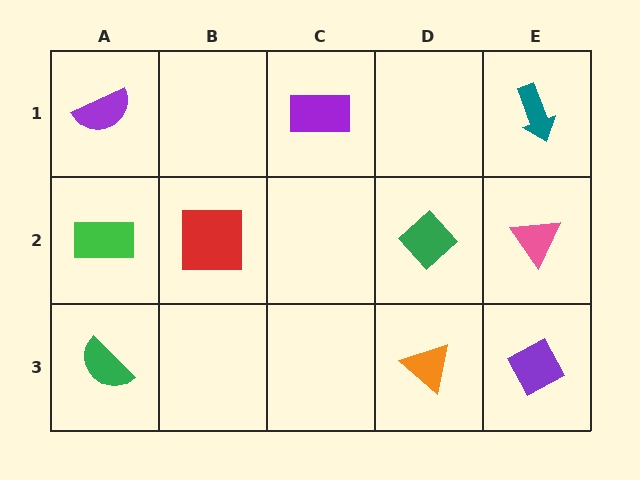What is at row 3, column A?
A green semicircle.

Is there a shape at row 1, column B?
No, that cell is empty.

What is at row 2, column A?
A green rectangle.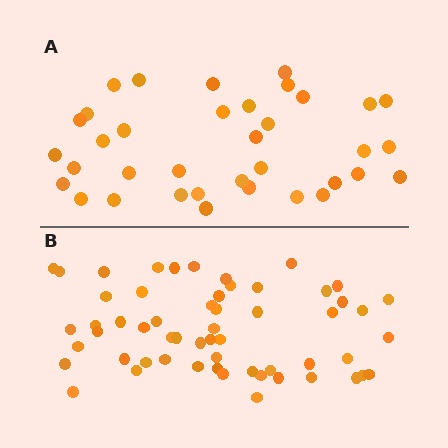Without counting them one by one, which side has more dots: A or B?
Region B (the bottom region) has more dots.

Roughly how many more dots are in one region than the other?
Region B has approximately 20 more dots than region A.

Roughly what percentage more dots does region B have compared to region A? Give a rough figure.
About 60% more.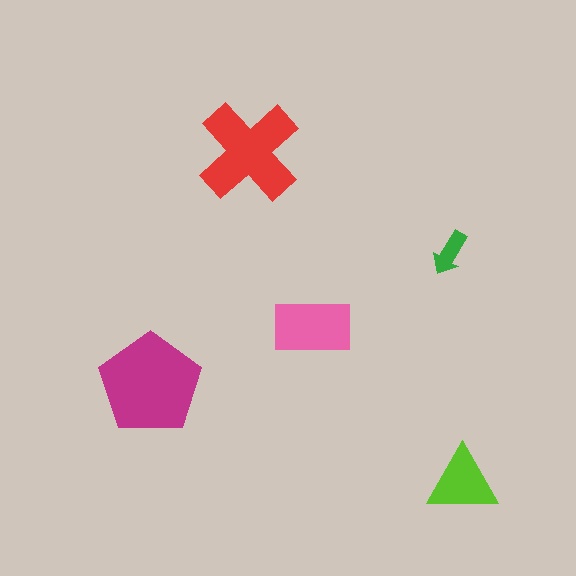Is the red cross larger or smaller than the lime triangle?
Larger.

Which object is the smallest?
The green arrow.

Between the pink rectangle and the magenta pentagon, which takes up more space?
The magenta pentagon.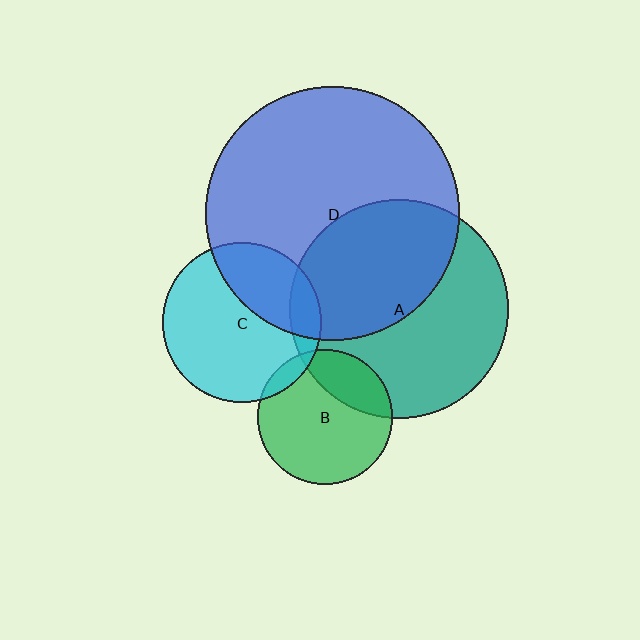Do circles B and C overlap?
Yes.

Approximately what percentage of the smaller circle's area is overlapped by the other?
Approximately 10%.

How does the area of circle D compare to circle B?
Approximately 3.5 times.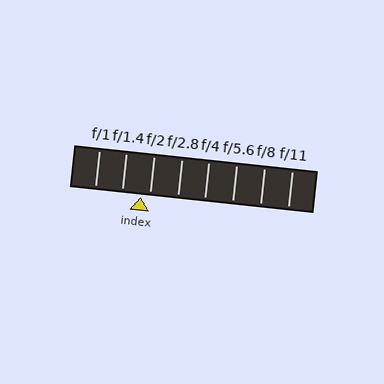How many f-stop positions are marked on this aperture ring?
There are 8 f-stop positions marked.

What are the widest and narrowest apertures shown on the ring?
The widest aperture shown is f/1 and the narrowest is f/11.